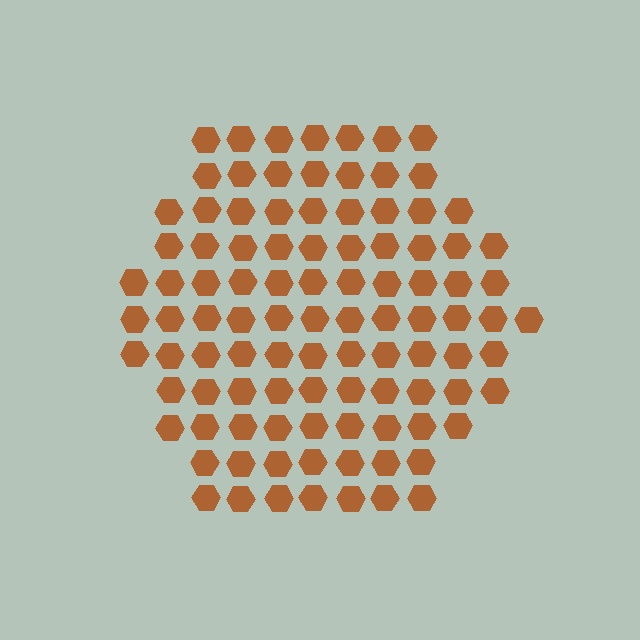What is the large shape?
The large shape is a hexagon.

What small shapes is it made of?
It is made of small hexagons.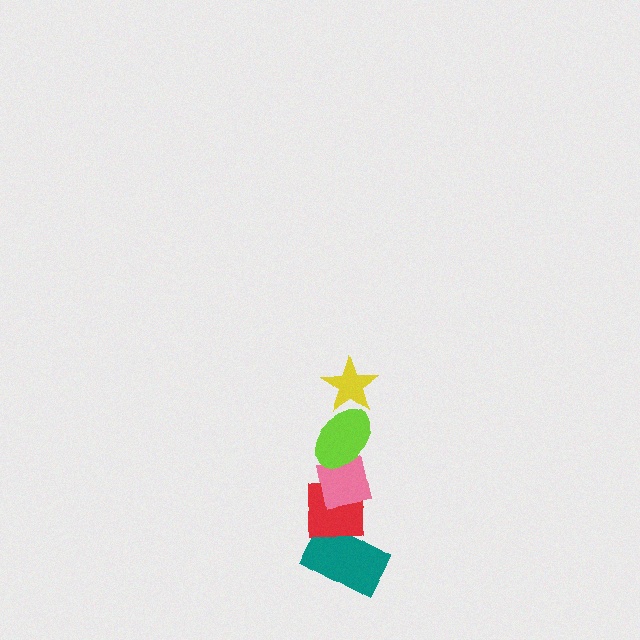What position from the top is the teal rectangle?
The teal rectangle is 5th from the top.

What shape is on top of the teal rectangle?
The red square is on top of the teal rectangle.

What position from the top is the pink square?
The pink square is 3rd from the top.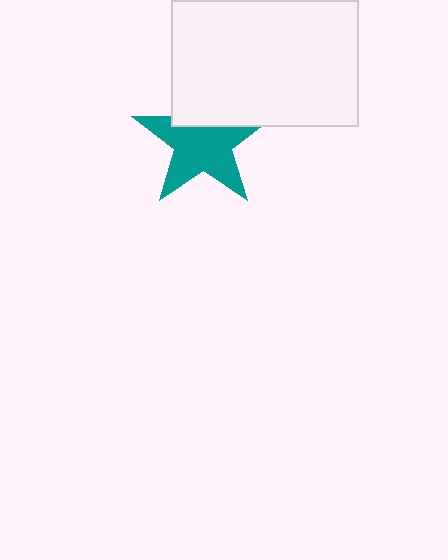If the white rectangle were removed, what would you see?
You would see the complete teal star.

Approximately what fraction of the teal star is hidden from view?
Roughly 31% of the teal star is hidden behind the white rectangle.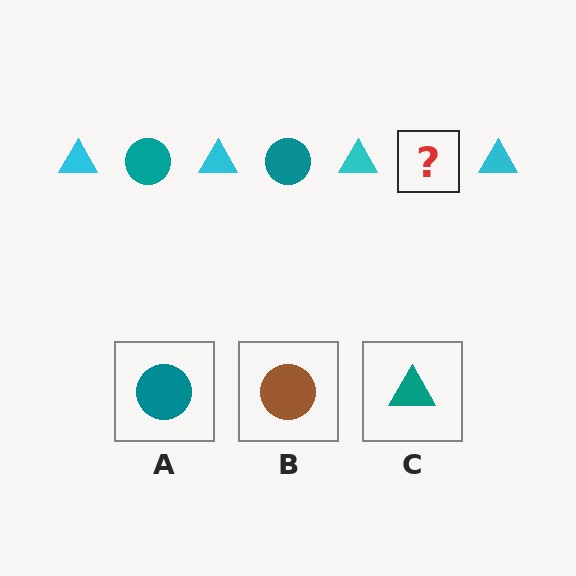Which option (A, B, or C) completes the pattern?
A.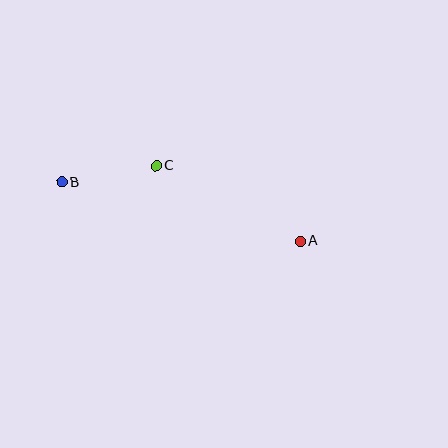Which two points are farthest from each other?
Points A and B are farthest from each other.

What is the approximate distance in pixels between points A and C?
The distance between A and C is approximately 163 pixels.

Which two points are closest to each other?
Points B and C are closest to each other.